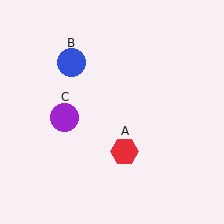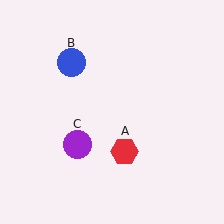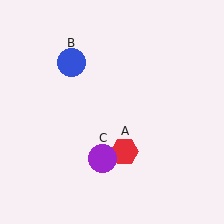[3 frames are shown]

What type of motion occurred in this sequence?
The purple circle (object C) rotated counterclockwise around the center of the scene.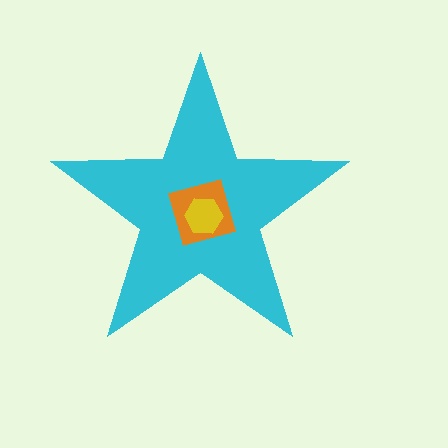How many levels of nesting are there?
3.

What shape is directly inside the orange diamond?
The yellow hexagon.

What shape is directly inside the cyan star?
The orange diamond.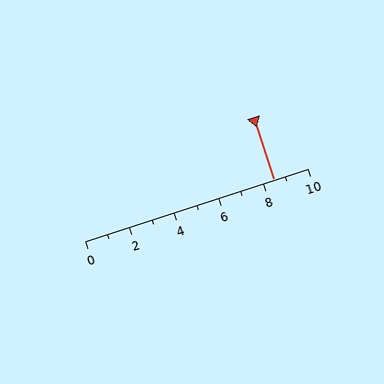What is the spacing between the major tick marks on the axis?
The major ticks are spaced 2 apart.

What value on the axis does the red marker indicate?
The marker indicates approximately 8.5.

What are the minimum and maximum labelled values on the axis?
The axis runs from 0 to 10.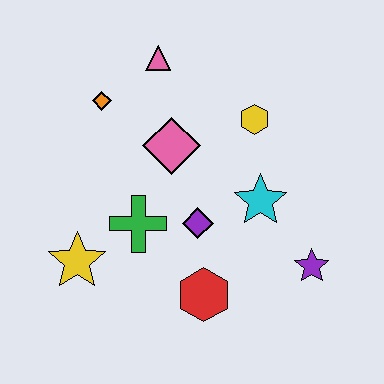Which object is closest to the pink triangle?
The orange diamond is closest to the pink triangle.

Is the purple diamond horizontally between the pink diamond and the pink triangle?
No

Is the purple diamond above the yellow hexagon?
No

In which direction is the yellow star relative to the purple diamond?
The yellow star is to the left of the purple diamond.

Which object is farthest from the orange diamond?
The purple star is farthest from the orange diamond.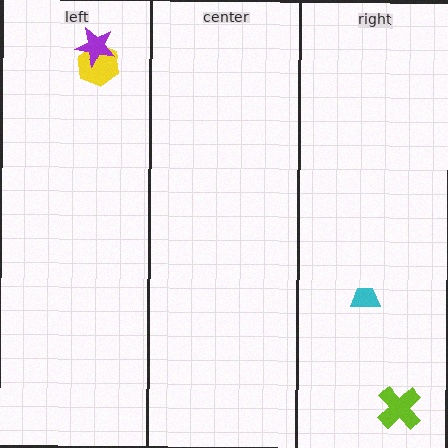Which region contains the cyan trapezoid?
The right region.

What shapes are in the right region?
The cyan trapezoid, the lime cross.